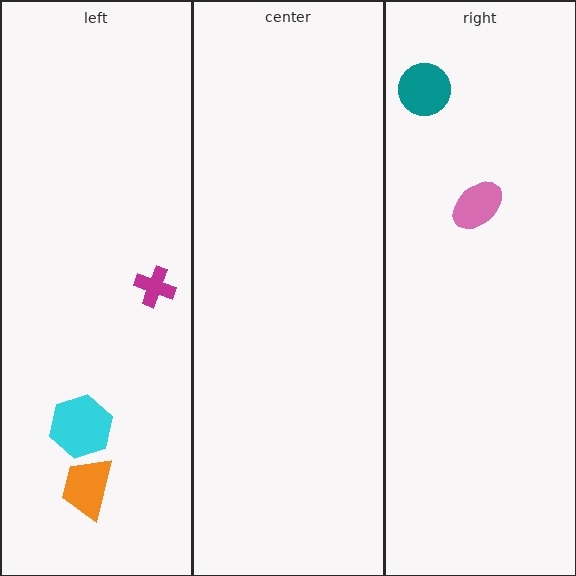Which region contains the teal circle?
The right region.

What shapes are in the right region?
The pink ellipse, the teal circle.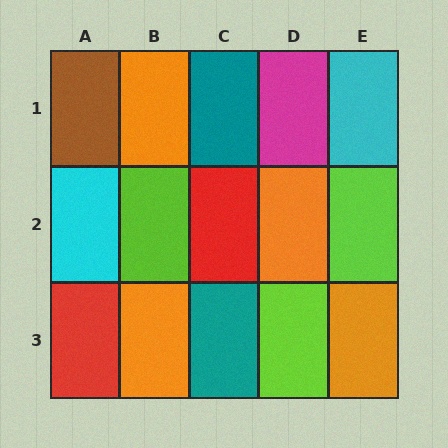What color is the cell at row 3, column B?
Orange.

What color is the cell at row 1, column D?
Magenta.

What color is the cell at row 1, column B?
Orange.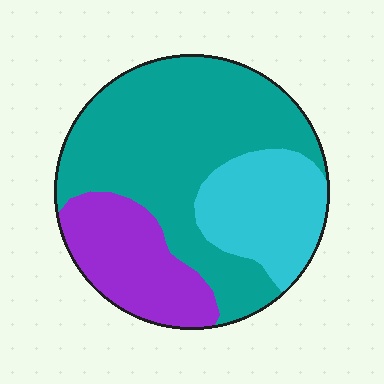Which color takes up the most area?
Teal, at roughly 55%.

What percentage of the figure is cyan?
Cyan covers roughly 20% of the figure.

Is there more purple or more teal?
Teal.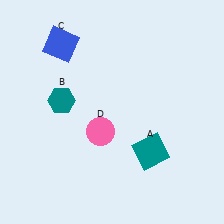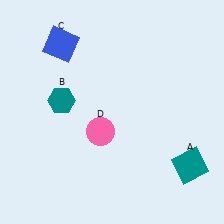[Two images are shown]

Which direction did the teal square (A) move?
The teal square (A) moved right.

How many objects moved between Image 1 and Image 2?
1 object moved between the two images.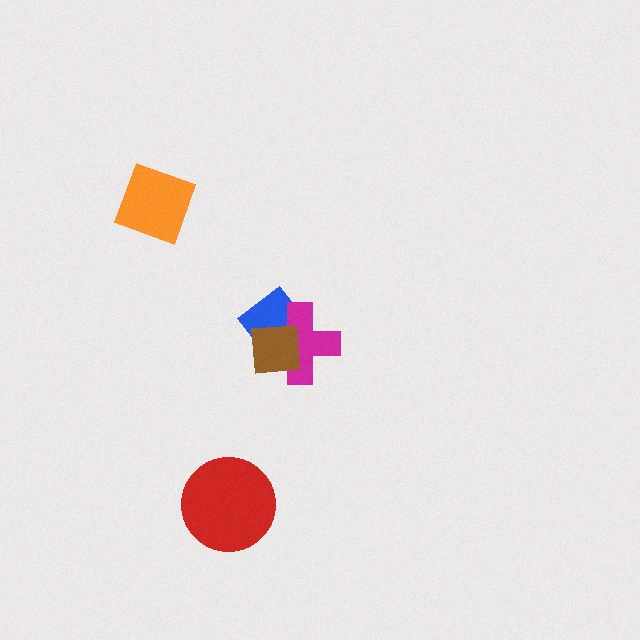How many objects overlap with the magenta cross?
2 objects overlap with the magenta cross.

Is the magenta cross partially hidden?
Yes, it is partially covered by another shape.